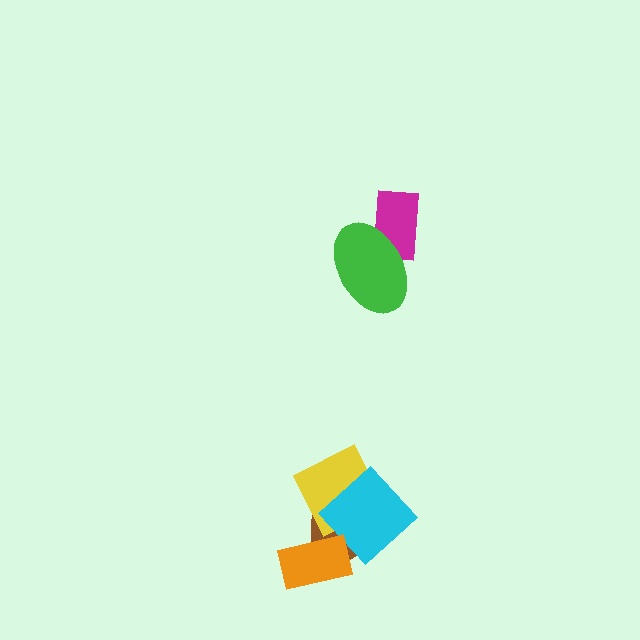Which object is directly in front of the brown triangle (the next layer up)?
The yellow diamond is directly in front of the brown triangle.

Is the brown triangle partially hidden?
Yes, it is partially covered by another shape.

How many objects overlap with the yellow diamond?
2 objects overlap with the yellow diamond.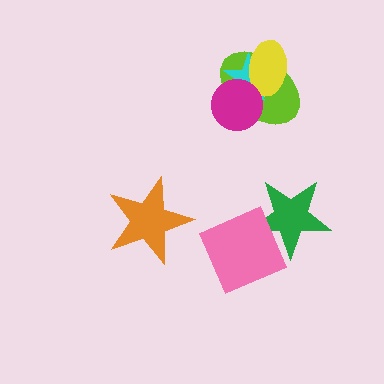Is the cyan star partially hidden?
Yes, it is partially covered by another shape.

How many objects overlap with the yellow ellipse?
2 objects overlap with the yellow ellipse.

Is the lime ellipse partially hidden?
Yes, it is partially covered by another shape.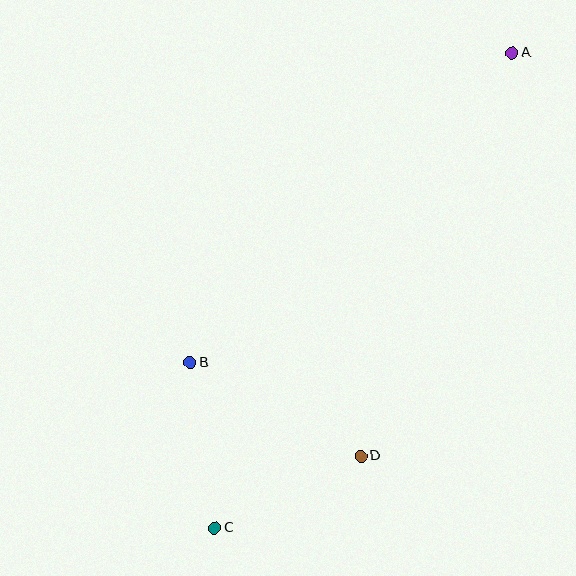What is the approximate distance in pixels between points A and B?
The distance between A and B is approximately 447 pixels.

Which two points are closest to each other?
Points C and D are closest to each other.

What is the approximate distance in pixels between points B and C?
The distance between B and C is approximately 167 pixels.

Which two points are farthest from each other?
Points A and C are farthest from each other.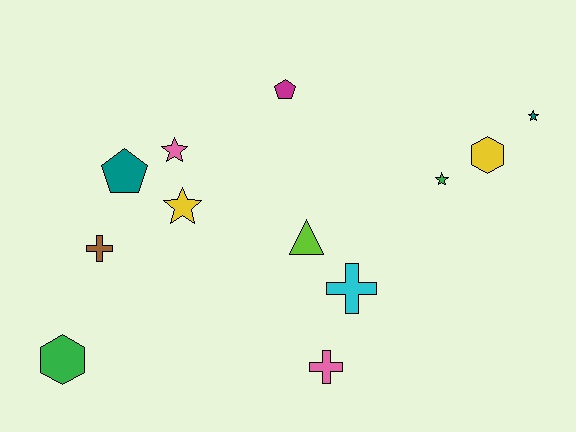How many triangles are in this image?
There is 1 triangle.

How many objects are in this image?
There are 12 objects.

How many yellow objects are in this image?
There are 2 yellow objects.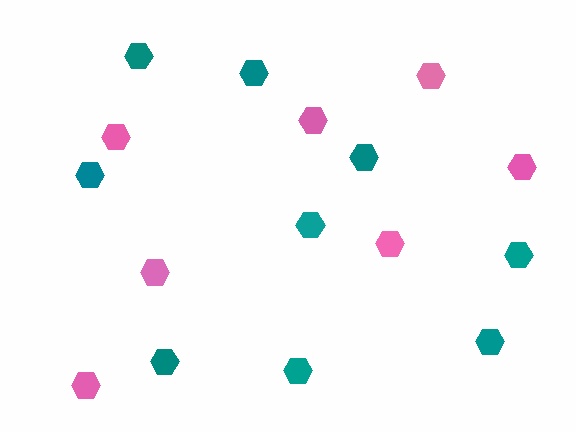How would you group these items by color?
There are 2 groups: one group of teal hexagons (9) and one group of pink hexagons (7).